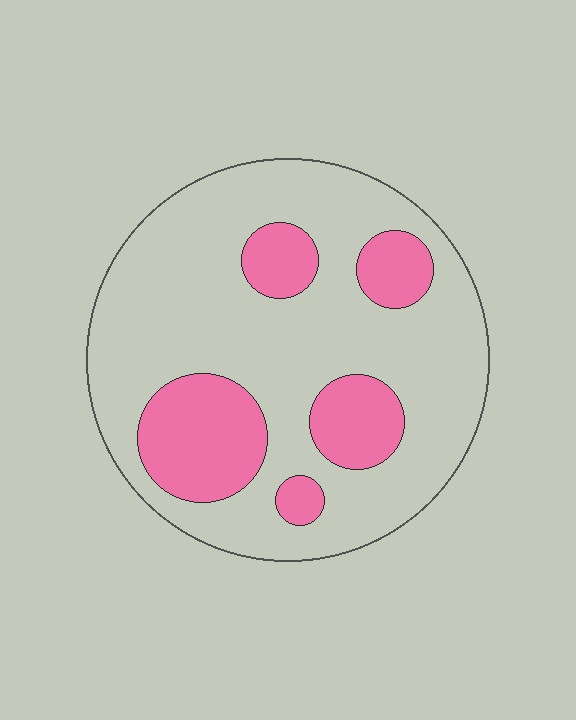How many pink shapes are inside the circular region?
5.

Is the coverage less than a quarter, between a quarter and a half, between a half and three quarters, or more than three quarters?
Between a quarter and a half.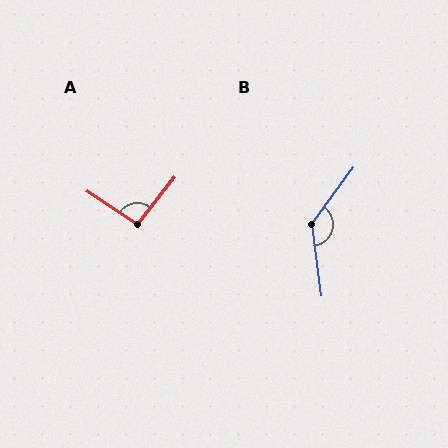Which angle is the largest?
B, at approximately 136 degrees.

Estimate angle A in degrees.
Approximately 94 degrees.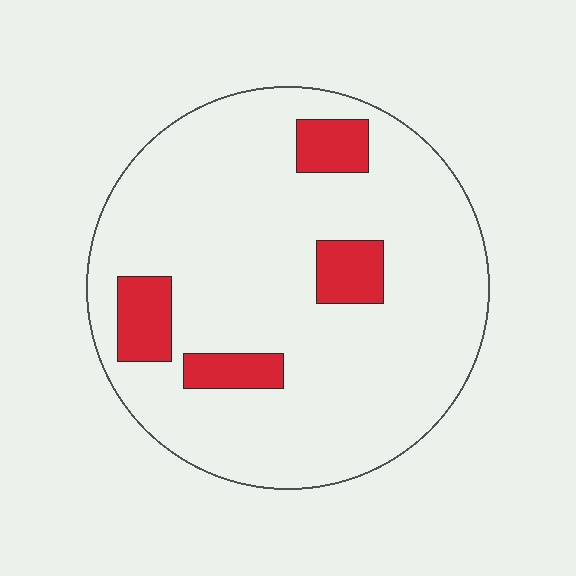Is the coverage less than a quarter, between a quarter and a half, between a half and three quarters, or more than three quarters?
Less than a quarter.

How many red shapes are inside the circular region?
4.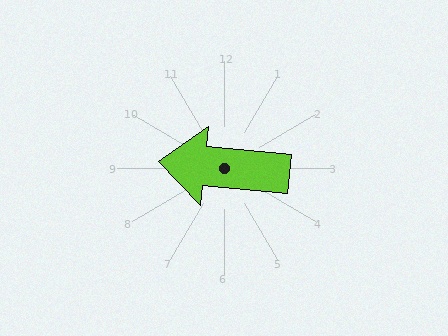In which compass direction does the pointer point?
West.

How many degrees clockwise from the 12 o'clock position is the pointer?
Approximately 275 degrees.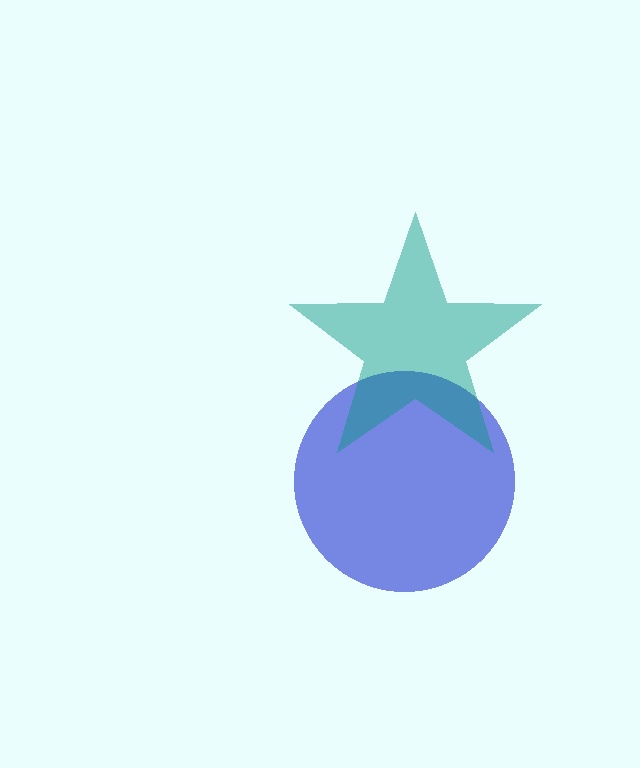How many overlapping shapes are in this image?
There are 2 overlapping shapes in the image.